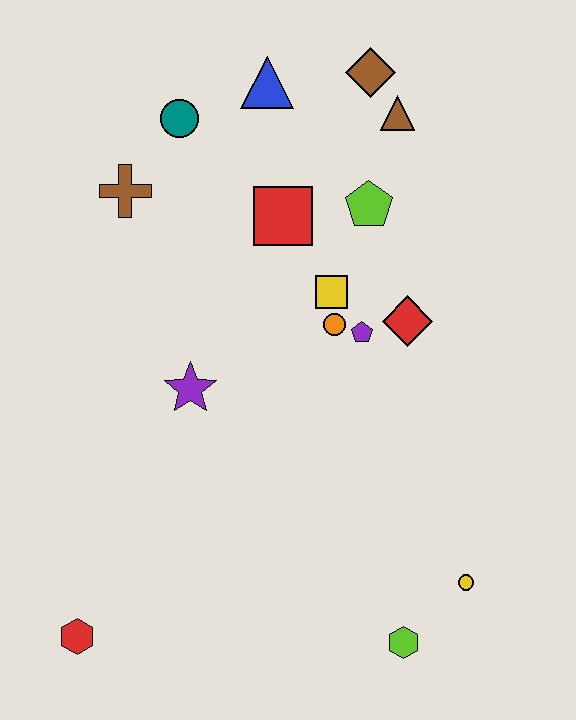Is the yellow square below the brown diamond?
Yes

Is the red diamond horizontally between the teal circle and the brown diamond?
No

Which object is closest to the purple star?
The orange circle is closest to the purple star.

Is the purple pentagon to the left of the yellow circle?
Yes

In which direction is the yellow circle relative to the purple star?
The yellow circle is to the right of the purple star.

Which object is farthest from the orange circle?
The red hexagon is farthest from the orange circle.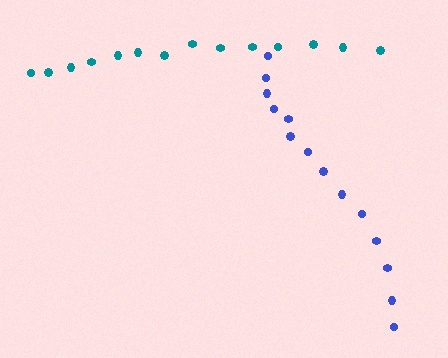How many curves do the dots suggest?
There are 2 distinct paths.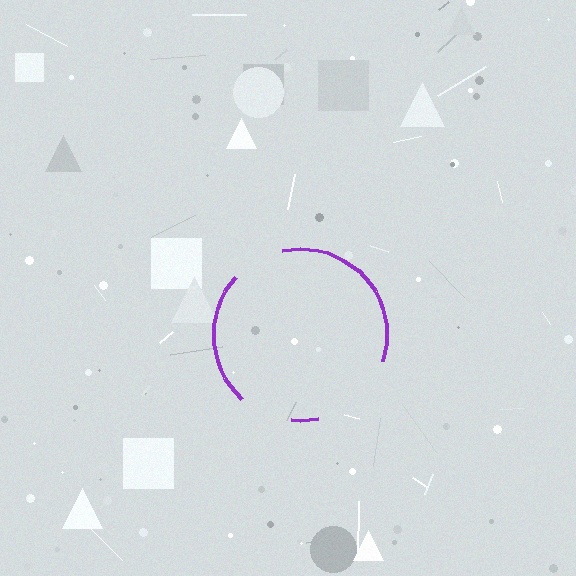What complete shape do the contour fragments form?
The contour fragments form a circle.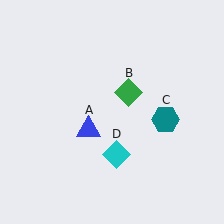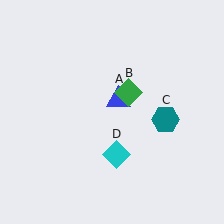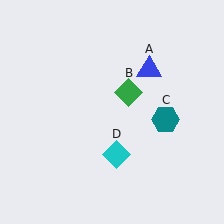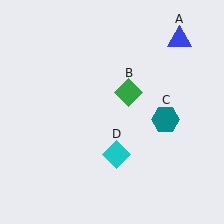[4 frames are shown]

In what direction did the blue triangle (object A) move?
The blue triangle (object A) moved up and to the right.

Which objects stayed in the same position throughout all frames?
Green diamond (object B) and teal hexagon (object C) and cyan diamond (object D) remained stationary.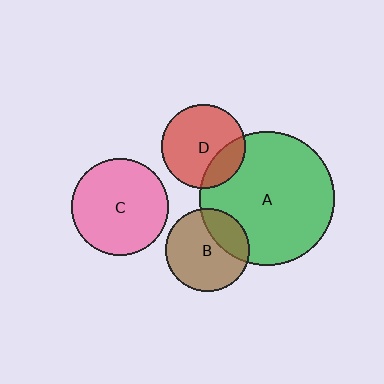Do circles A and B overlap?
Yes.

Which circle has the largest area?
Circle A (green).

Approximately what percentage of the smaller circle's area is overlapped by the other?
Approximately 25%.